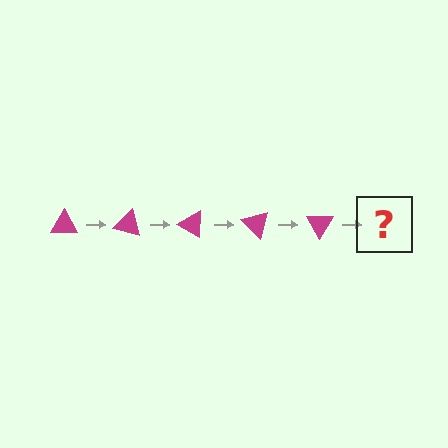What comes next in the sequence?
The next element should be a magenta triangle rotated 75 degrees.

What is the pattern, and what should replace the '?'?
The pattern is that the triangle rotates 15 degrees each step. The '?' should be a magenta triangle rotated 75 degrees.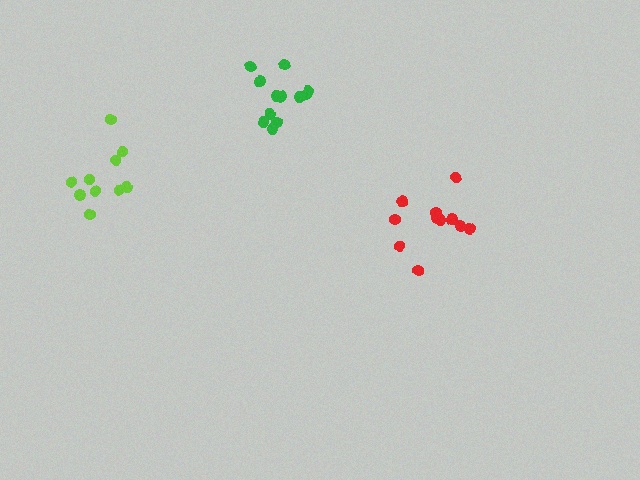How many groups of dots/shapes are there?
There are 3 groups.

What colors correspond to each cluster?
The clusters are colored: green, red, lime.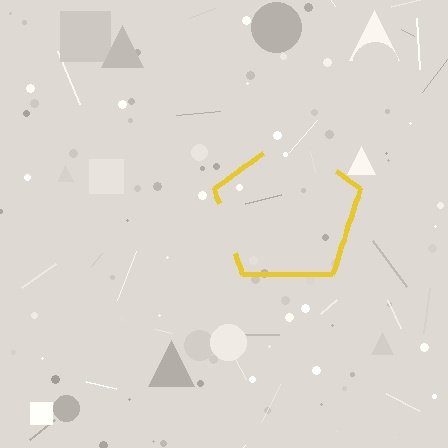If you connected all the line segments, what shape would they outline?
They would outline a pentagon.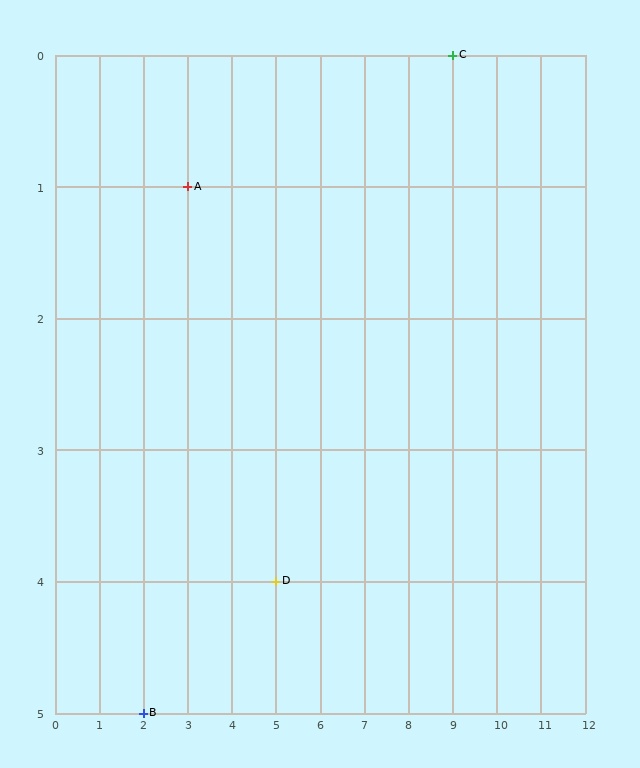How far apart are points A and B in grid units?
Points A and B are 1 column and 4 rows apart (about 4.1 grid units diagonally).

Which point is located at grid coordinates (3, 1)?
Point A is at (3, 1).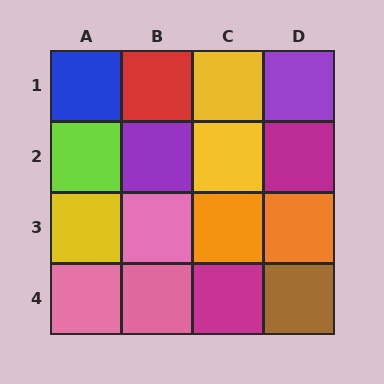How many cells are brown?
1 cell is brown.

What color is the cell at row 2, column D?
Magenta.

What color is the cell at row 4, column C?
Magenta.